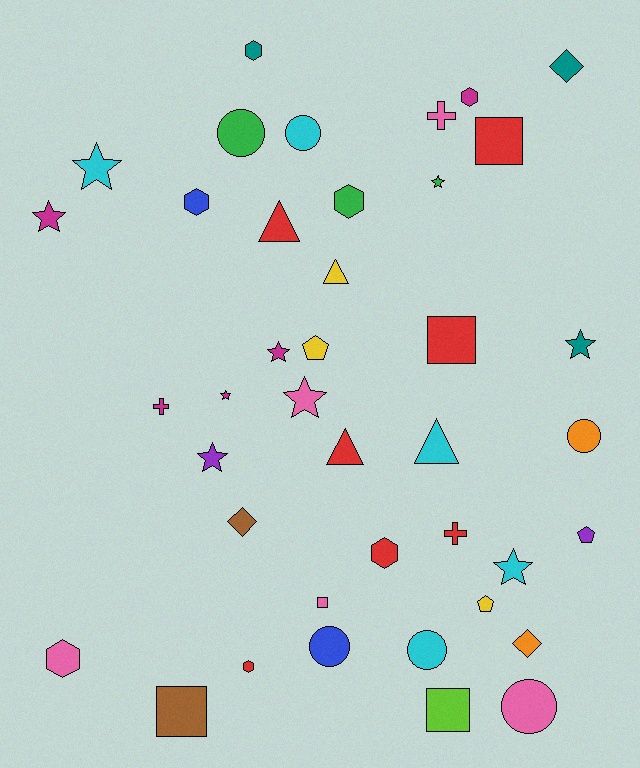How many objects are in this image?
There are 40 objects.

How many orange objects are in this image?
There are 2 orange objects.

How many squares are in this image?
There are 5 squares.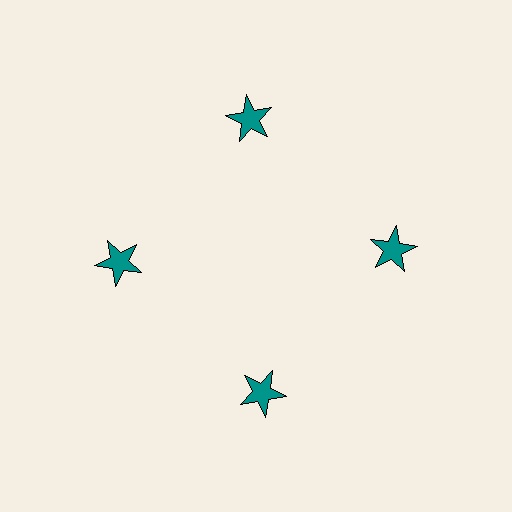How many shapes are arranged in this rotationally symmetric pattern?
There are 4 shapes, arranged in 4 groups of 1.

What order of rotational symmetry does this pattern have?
This pattern has 4-fold rotational symmetry.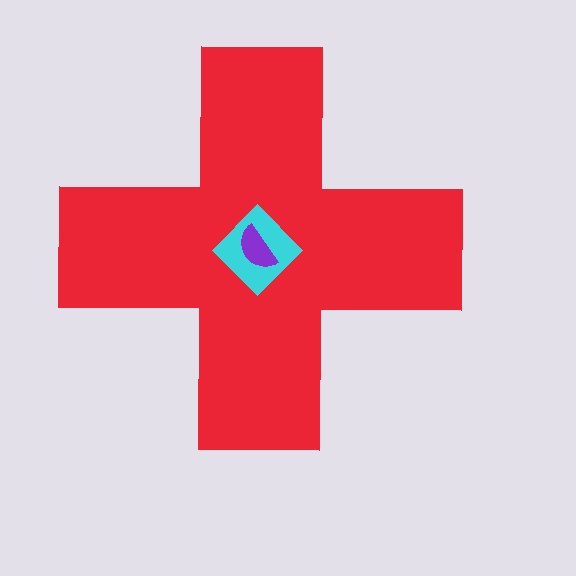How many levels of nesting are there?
3.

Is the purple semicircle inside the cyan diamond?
Yes.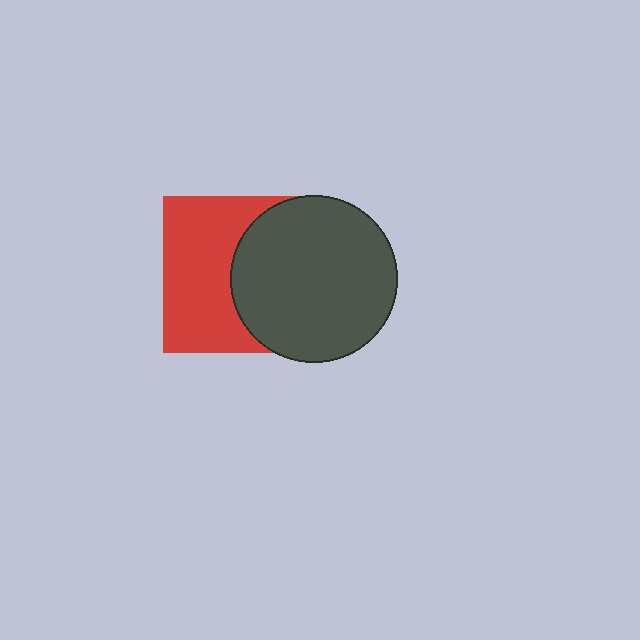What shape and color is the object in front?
The object in front is a dark gray circle.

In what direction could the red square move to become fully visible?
The red square could move left. That would shift it out from behind the dark gray circle entirely.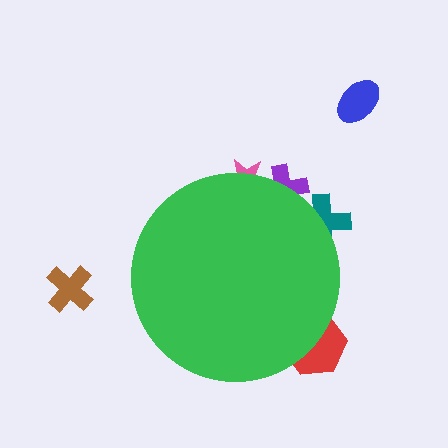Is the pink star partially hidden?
Yes, the pink star is partially hidden behind the green circle.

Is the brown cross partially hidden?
No, the brown cross is fully visible.